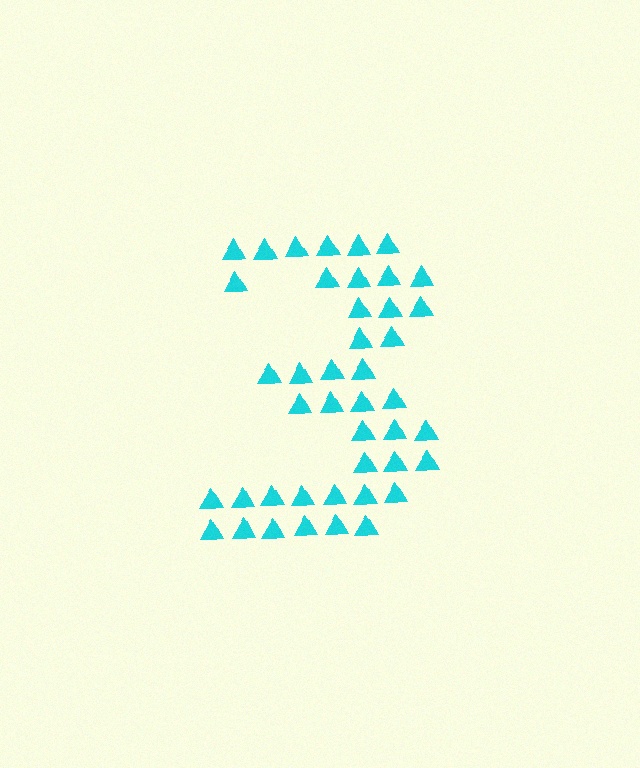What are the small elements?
The small elements are triangles.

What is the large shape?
The large shape is the digit 3.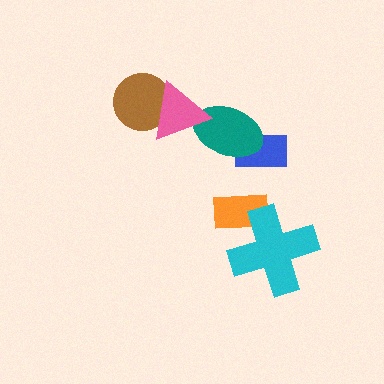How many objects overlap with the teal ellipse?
2 objects overlap with the teal ellipse.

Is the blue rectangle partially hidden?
Yes, it is partially covered by another shape.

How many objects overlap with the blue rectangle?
1 object overlaps with the blue rectangle.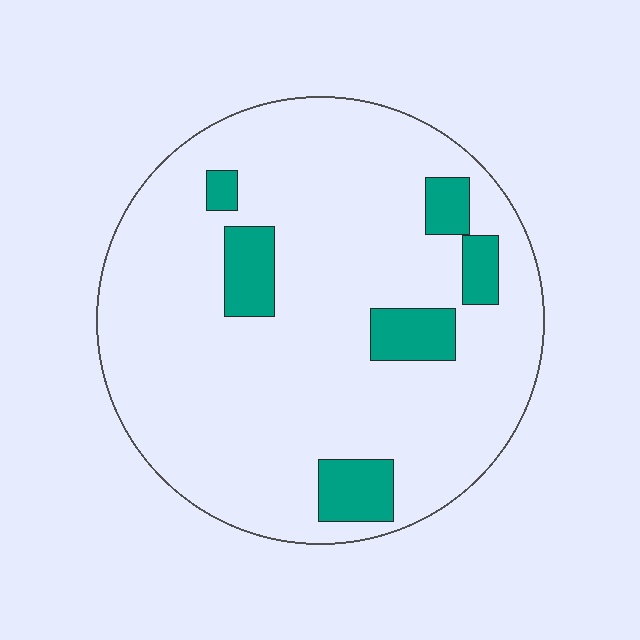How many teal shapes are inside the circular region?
6.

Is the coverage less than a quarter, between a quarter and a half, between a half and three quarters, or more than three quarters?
Less than a quarter.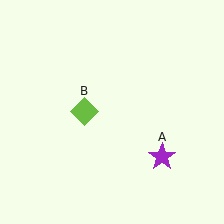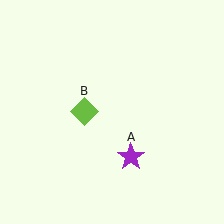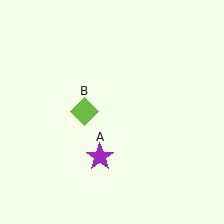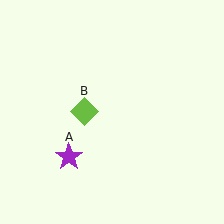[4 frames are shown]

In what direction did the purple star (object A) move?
The purple star (object A) moved left.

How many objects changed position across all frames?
1 object changed position: purple star (object A).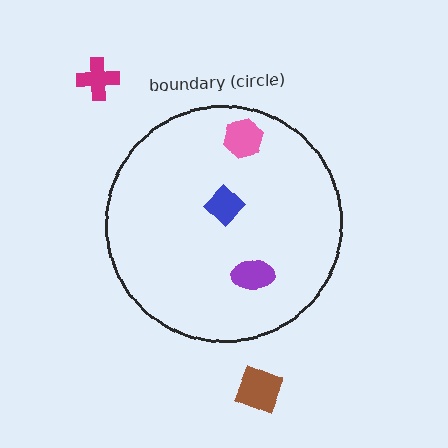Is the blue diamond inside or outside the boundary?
Inside.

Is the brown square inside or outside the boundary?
Outside.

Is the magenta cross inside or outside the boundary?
Outside.